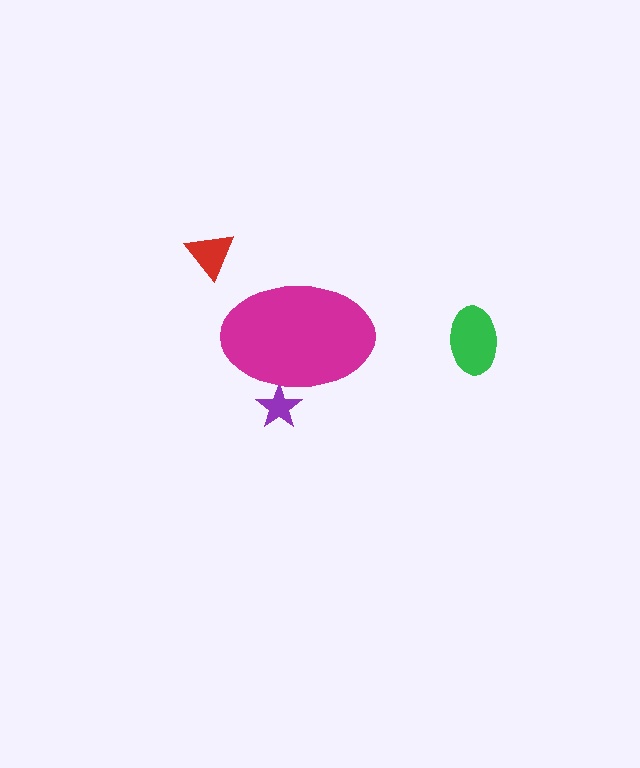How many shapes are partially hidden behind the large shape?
1 shape is partially hidden.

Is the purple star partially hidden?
Yes, the purple star is partially hidden behind the magenta ellipse.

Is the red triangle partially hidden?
No, the red triangle is fully visible.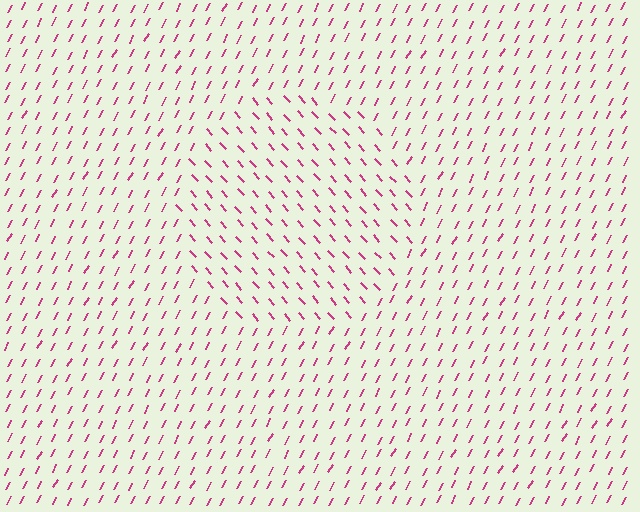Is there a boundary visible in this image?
Yes, there is a texture boundary formed by a change in line orientation.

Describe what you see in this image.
The image is filled with small magenta line segments. A circle region in the image has lines oriented differently from the surrounding lines, creating a visible texture boundary.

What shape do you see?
I see a circle.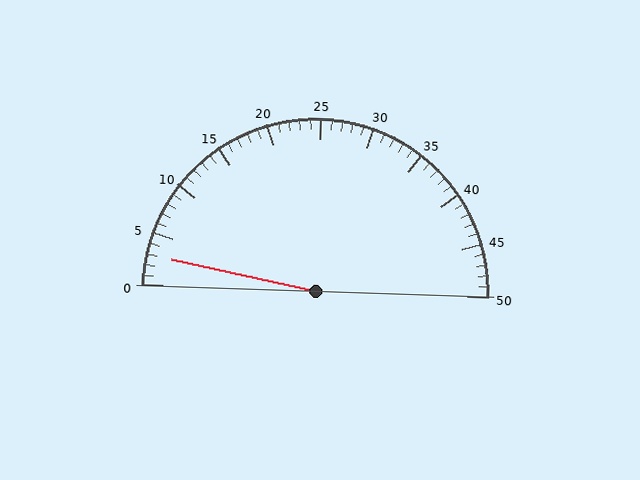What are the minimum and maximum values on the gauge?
The gauge ranges from 0 to 50.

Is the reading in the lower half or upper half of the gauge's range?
The reading is in the lower half of the range (0 to 50).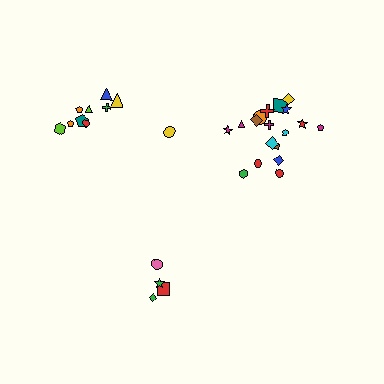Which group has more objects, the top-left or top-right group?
The top-right group.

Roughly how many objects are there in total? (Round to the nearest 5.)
Roughly 30 objects in total.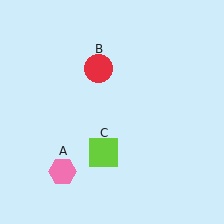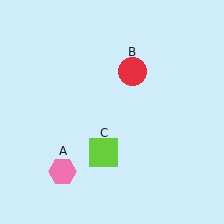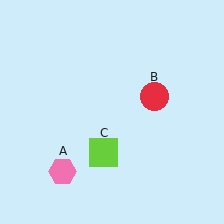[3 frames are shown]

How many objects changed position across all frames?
1 object changed position: red circle (object B).